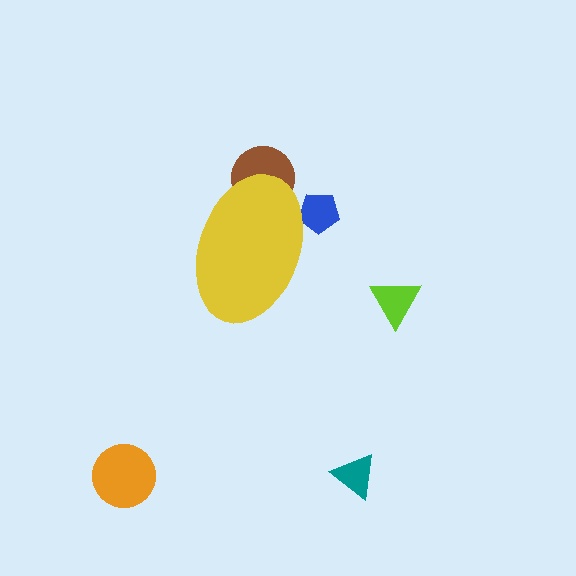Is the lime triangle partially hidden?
No, the lime triangle is fully visible.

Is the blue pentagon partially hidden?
Yes, the blue pentagon is partially hidden behind the yellow ellipse.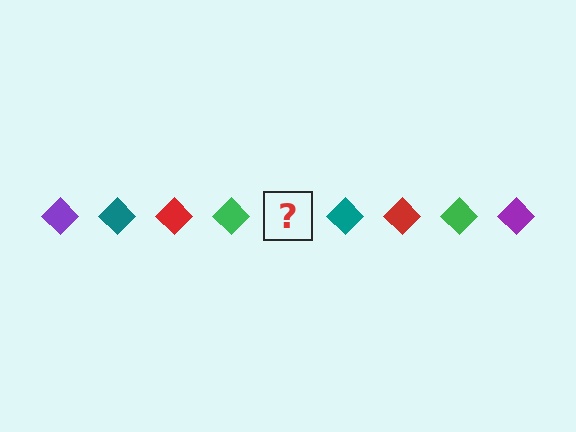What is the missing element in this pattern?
The missing element is a purple diamond.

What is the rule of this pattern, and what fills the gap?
The rule is that the pattern cycles through purple, teal, red, green diamonds. The gap should be filled with a purple diamond.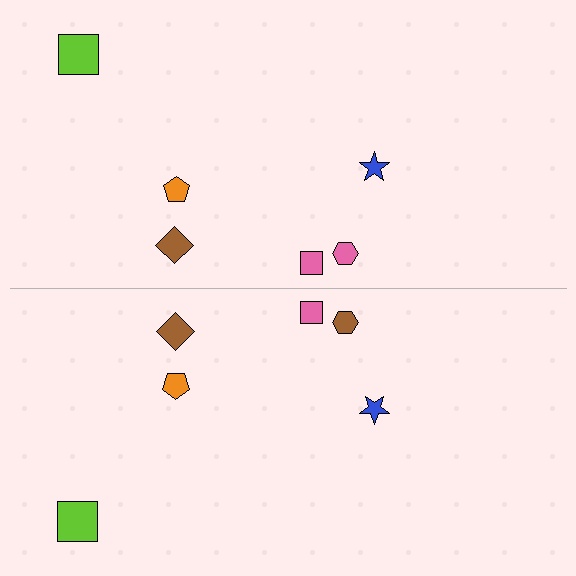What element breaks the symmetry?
The brown hexagon on the bottom side breaks the symmetry — its mirror counterpart is pink.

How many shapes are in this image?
There are 12 shapes in this image.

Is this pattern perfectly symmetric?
No, the pattern is not perfectly symmetric. The brown hexagon on the bottom side breaks the symmetry — its mirror counterpart is pink.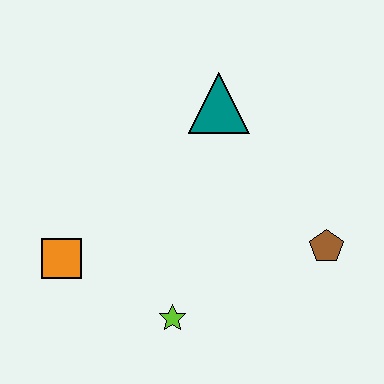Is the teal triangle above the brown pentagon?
Yes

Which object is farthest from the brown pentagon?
The orange square is farthest from the brown pentagon.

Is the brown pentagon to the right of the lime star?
Yes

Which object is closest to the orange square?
The lime star is closest to the orange square.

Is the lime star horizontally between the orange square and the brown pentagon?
Yes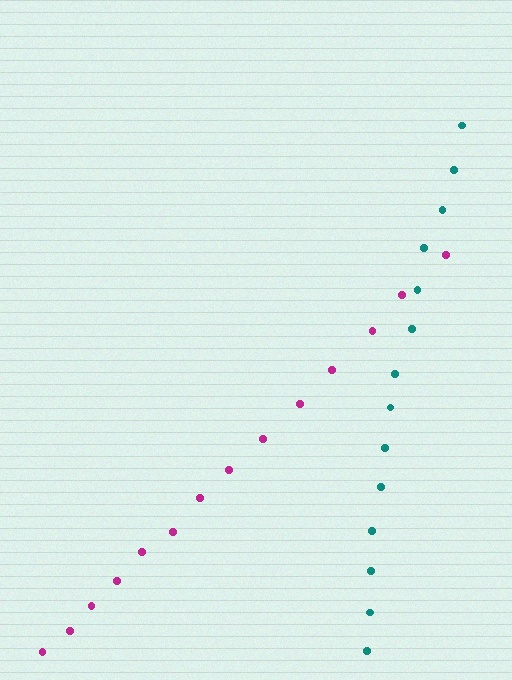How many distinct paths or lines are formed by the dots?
There are 2 distinct paths.